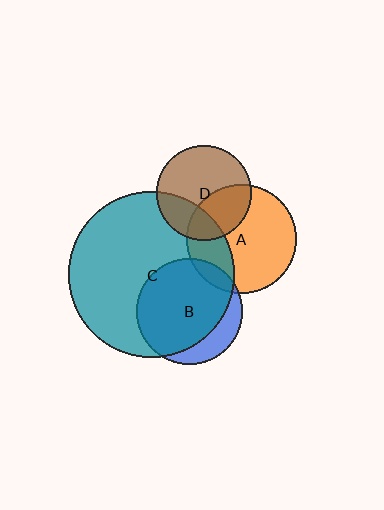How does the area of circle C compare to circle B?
Approximately 2.5 times.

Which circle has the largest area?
Circle C (teal).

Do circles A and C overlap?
Yes.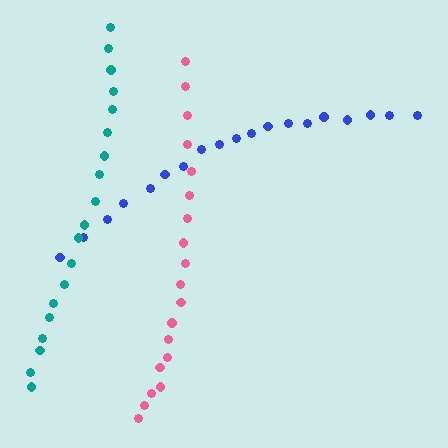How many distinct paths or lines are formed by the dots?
There are 3 distinct paths.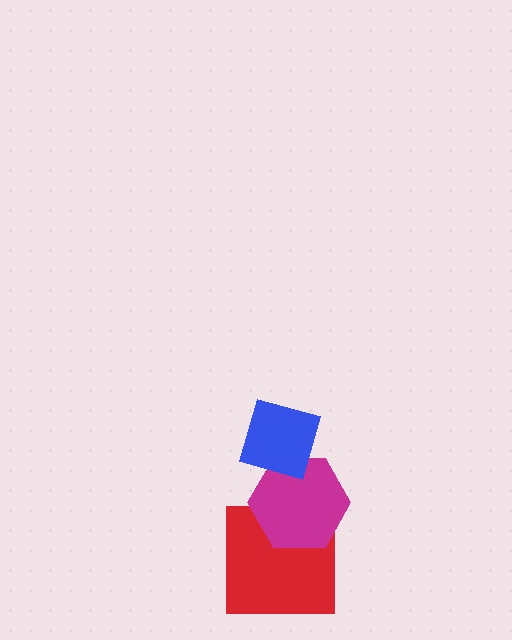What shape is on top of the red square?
The magenta hexagon is on top of the red square.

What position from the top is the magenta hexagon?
The magenta hexagon is 2nd from the top.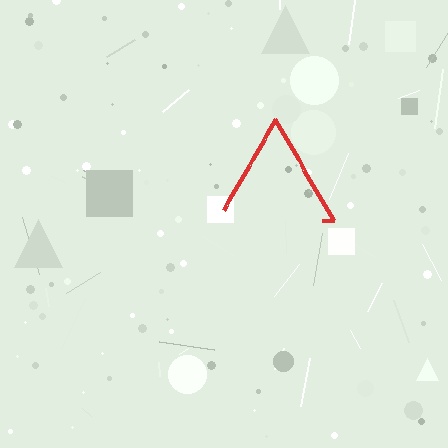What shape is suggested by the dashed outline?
The dashed outline suggests a triangle.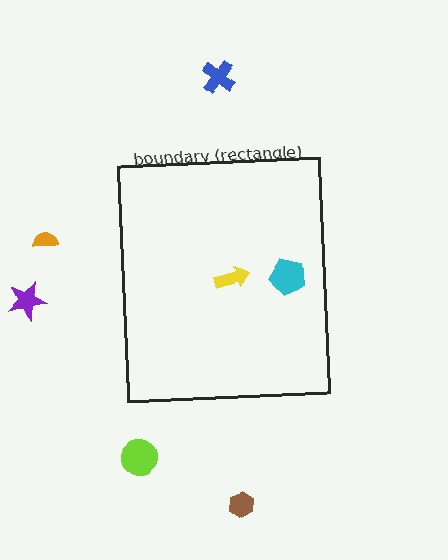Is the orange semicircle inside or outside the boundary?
Outside.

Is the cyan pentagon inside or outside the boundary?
Inside.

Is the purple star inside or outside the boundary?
Outside.